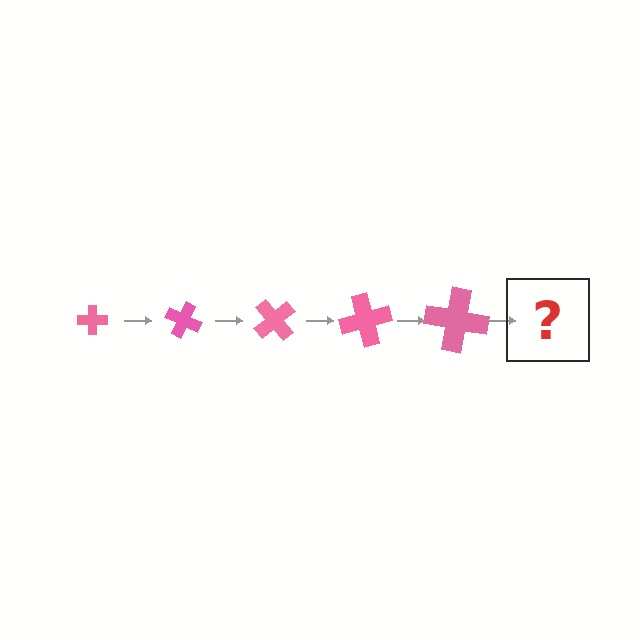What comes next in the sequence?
The next element should be a cross, larger than the previous one and rotated 125 degrees from the start.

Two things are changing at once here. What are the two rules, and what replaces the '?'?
The two rules are that the cross grows larger each step and it rotates 25 degrees each step. The '?' should be a cross, larger than the previous one and rotated 125 degrees from the start.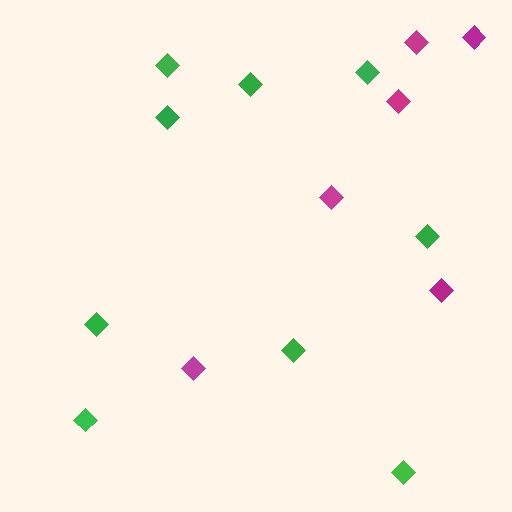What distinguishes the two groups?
There are 2 groups: one group of magenta diamonds (6) and one group of green diamonds (9).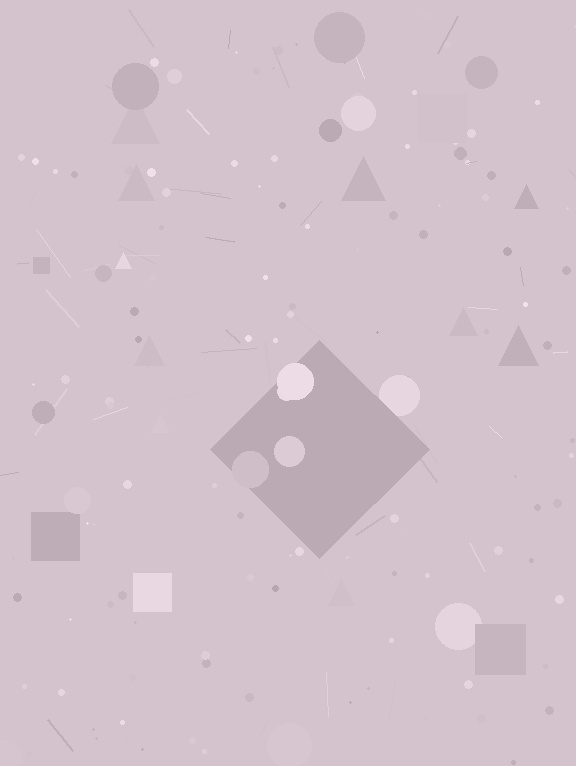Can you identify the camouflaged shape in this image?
The camouflaged shape is a diamond.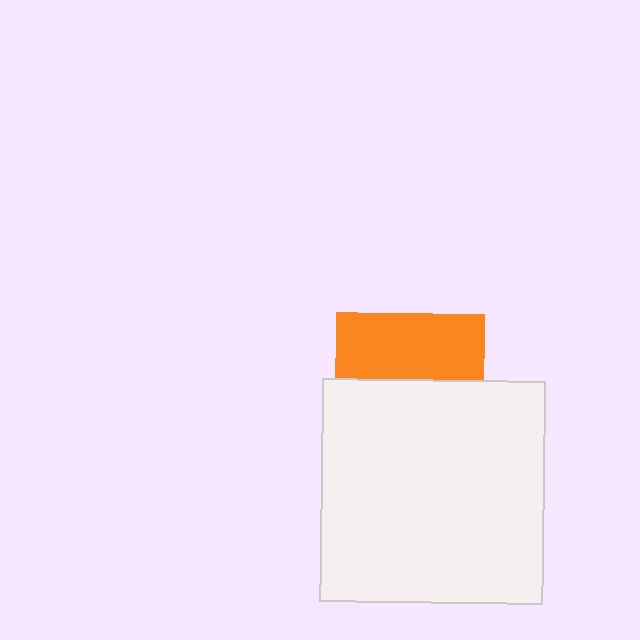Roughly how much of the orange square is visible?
A small part of it is visible (roughly 45%).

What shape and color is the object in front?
The object in front is a white square.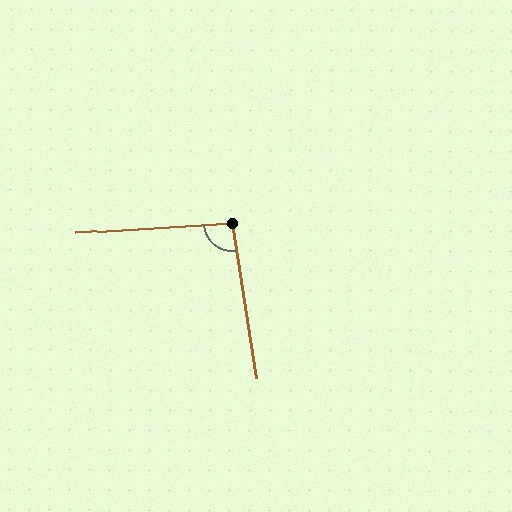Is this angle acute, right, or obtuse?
It is approximately a right angle.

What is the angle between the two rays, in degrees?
Approximately 95 degrees.